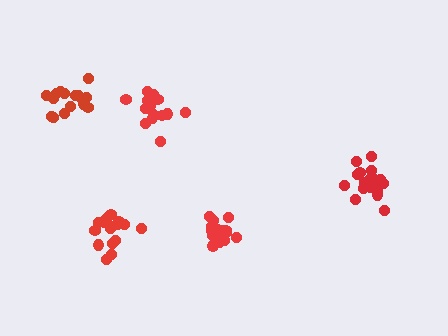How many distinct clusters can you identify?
There are 5 distinct clusters.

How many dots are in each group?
Group 1: 21 dots, Group 2: 15 dots, Group 3: 16 dots, Group 4: 17 dots, Group 5: 16 dots (85 total).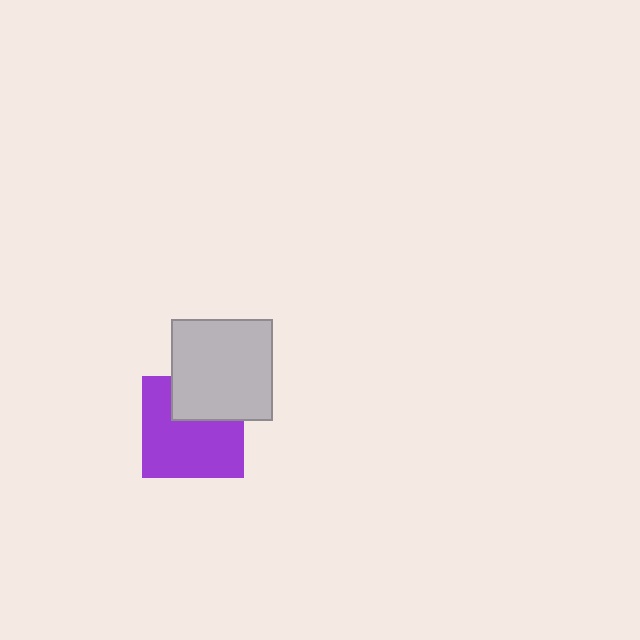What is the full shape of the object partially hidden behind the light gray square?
The partially hidden object is a purple square.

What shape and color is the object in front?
The object in front is a light gray square.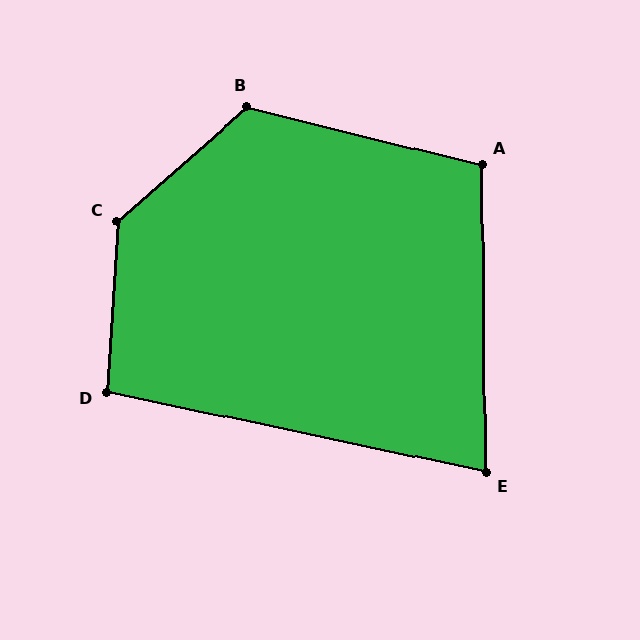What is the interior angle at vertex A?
Approximately 104 degrees (obtuse).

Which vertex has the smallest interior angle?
E, at approximately 78 degrees.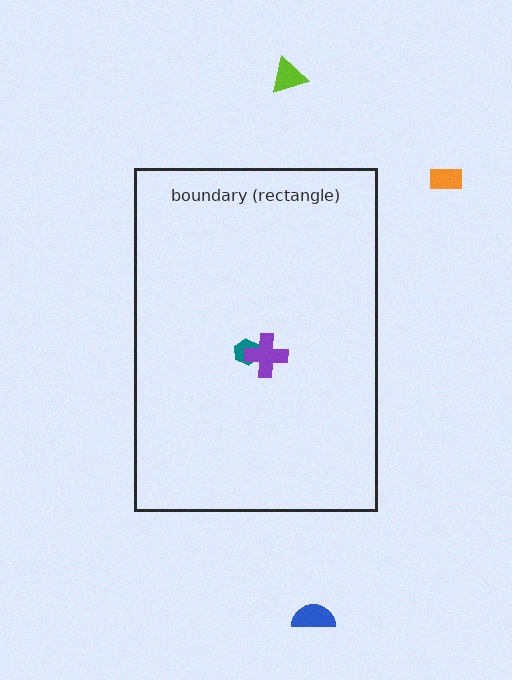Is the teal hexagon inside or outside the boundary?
Inside.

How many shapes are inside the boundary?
2 inside, 3 outside.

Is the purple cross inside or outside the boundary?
Inside.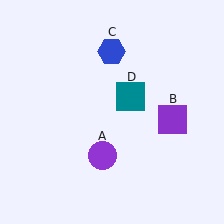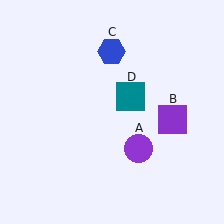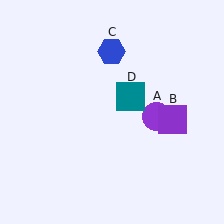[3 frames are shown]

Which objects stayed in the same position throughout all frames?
Purple square (object B) and blue hexagon (object C) and teal square (object D) remained stationary.